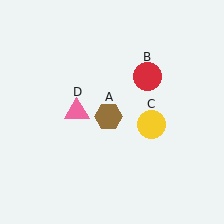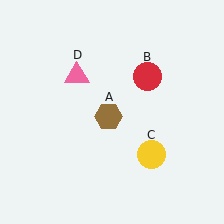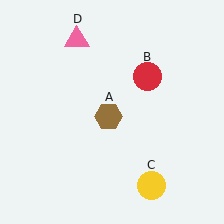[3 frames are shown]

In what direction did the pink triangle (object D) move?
The pink triangle (object D) moved up.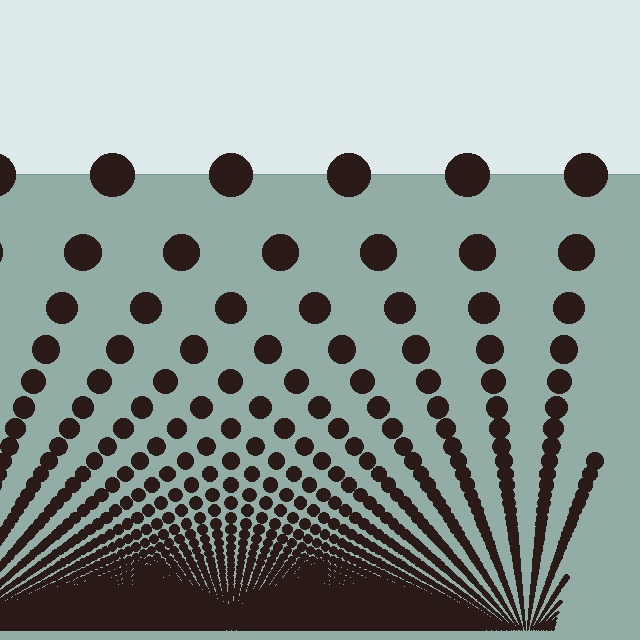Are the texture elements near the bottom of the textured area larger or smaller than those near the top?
Smaller. The gradient is inverted — elements near the bottom are smaller and denser.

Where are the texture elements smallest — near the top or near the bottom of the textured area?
Near the bottom.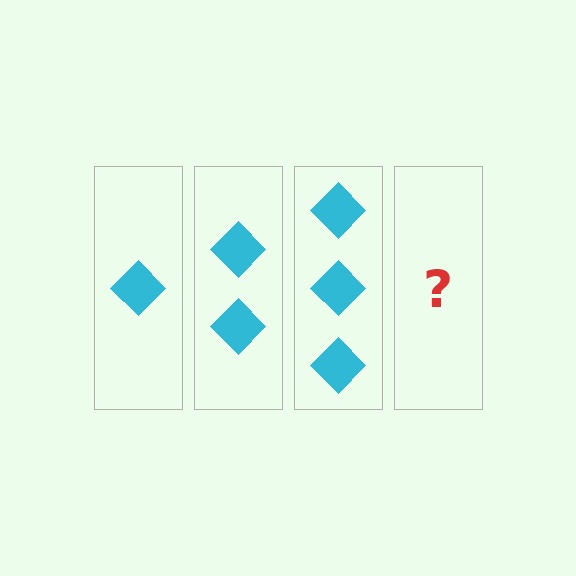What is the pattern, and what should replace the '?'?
The pattern is that each step adds one more diamond. The '?' should be 4 diamonds.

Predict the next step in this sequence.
The next step is 4 diamonds.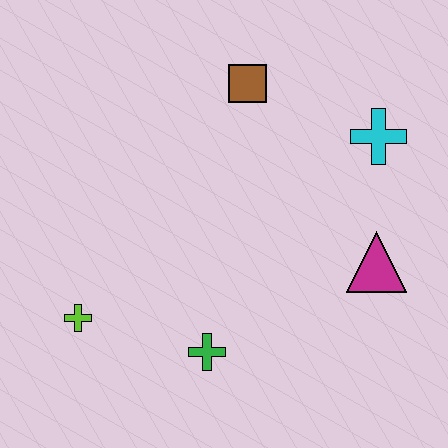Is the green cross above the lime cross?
No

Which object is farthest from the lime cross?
The cyan cross is farthest from the lime cross.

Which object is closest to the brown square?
The cyan cross is closest to the brown square.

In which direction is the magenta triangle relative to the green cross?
The magenta triangle is to the right of the green cross.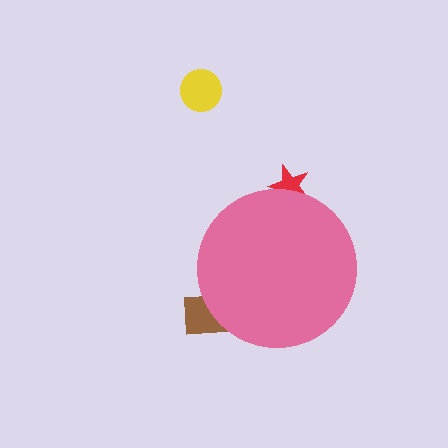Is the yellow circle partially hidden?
No, the yellow circle is fully visible.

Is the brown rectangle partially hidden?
Yes, the brown rectangle is partially hidden behind the pink circle.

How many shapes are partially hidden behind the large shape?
2 shapes are partially hidden.